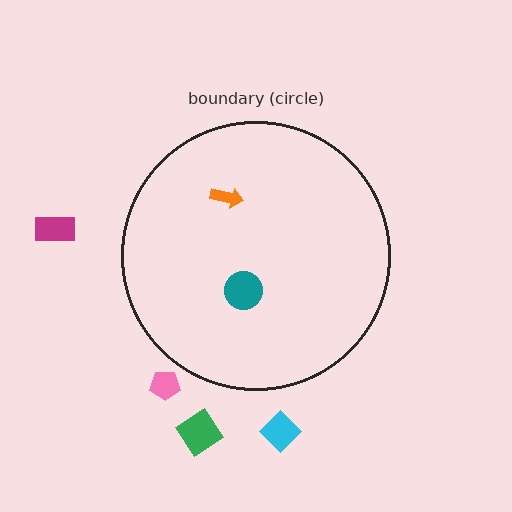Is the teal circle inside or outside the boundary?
Inside.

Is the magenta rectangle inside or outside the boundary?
Outside.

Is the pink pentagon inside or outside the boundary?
Outside.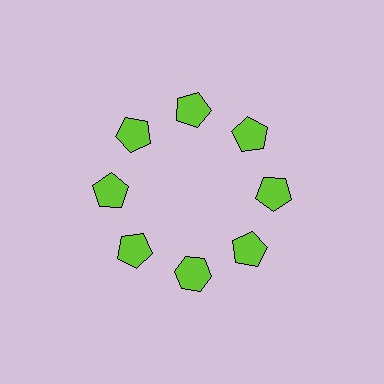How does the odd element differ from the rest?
It has a different shape: hexagon instead of pentagon.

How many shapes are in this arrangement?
There are 8 shapes arranged in a ring pattern.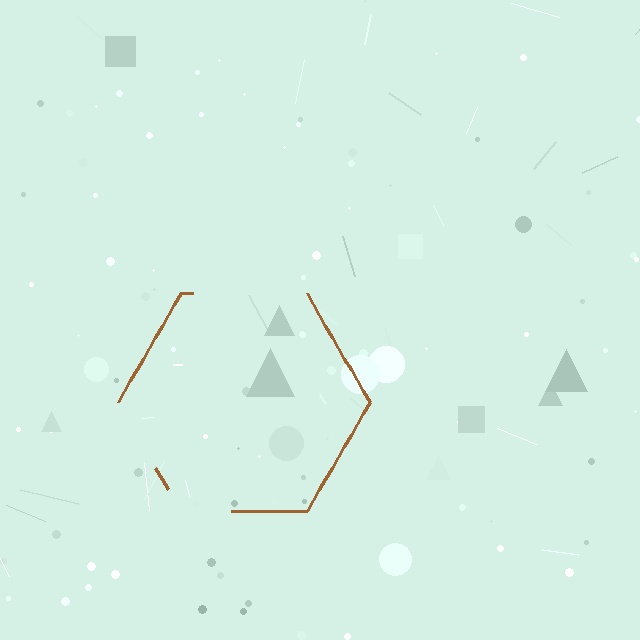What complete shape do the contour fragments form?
The contour fragments form a hexagon.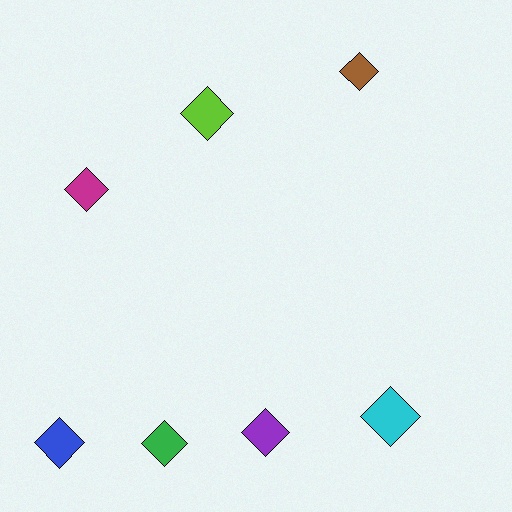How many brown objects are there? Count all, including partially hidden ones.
There is 1 brown object.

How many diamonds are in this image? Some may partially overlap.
There are 7 diamonds.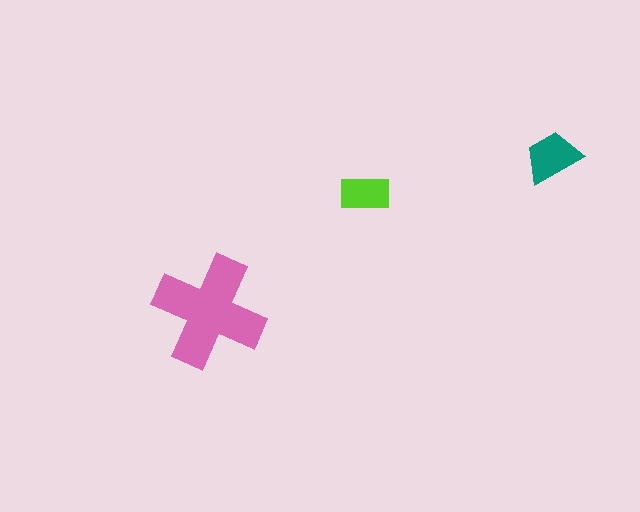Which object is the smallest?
The lime rectangle.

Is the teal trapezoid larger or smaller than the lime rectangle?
Larger.